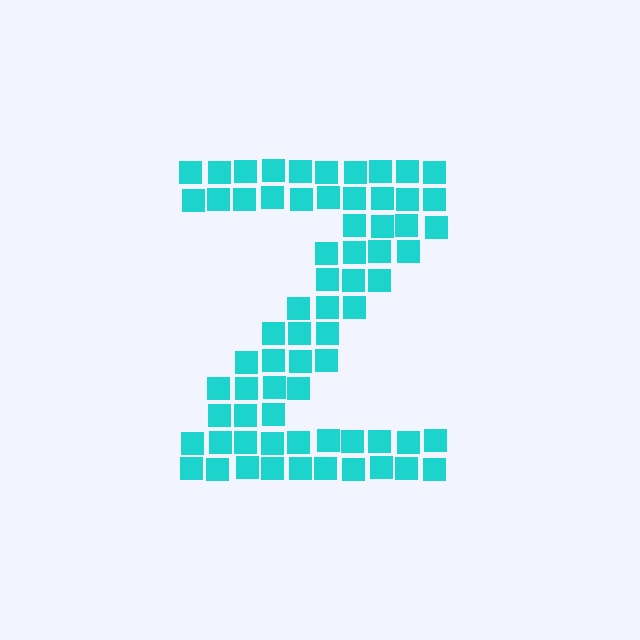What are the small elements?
The small elements are squares.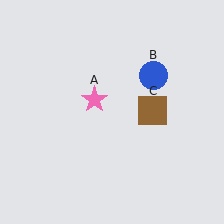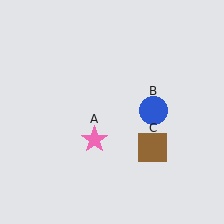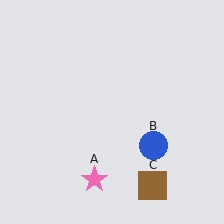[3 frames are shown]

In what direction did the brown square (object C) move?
The brown square (object C) moved down.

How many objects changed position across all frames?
3 objects changed position: pink star (object A), blue circle (object B), brown square (object C).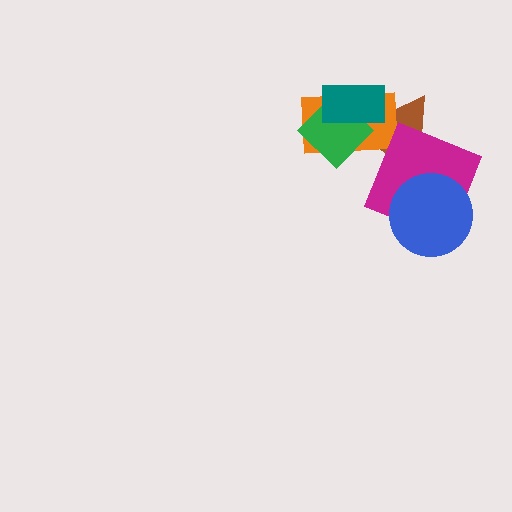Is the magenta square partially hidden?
Yes, it is partially covered by another shape.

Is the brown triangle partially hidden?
Yes, it is partially covered by another shape.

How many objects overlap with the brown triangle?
4 objects overlap with the brown triangle.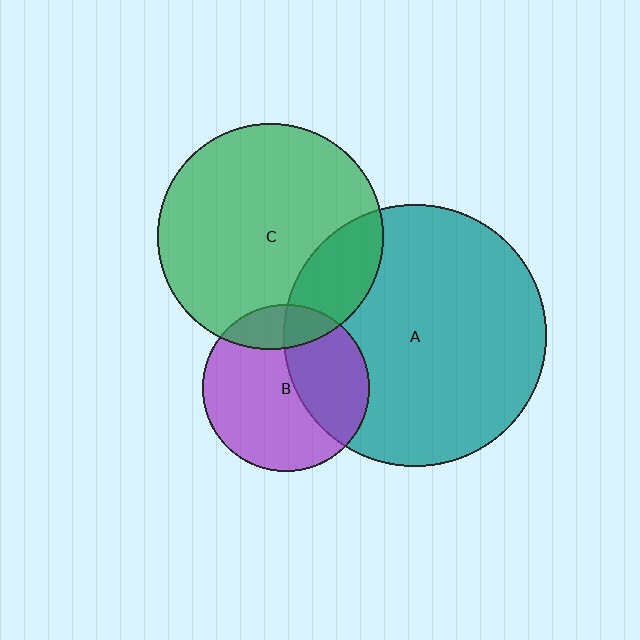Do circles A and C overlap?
Yes.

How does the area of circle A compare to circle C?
Approximately 1.4 times.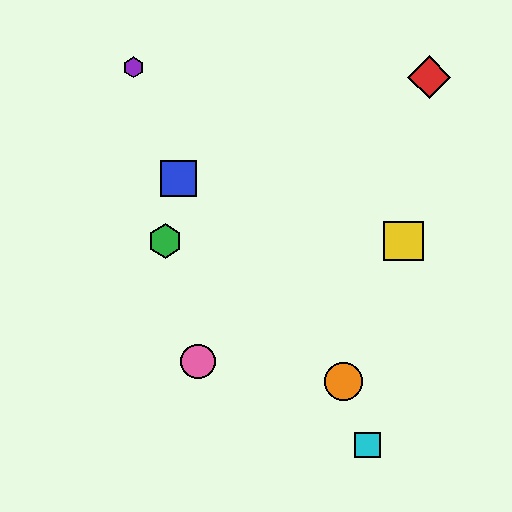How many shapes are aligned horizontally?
2 shapes (the green hexagon, the yellow square) are aligned horizontally.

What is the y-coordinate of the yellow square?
The yellow square is at y≈241.